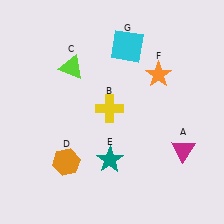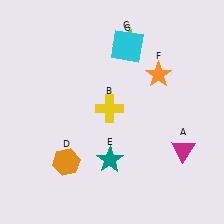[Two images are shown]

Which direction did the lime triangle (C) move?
The lime triangle (C) moved right.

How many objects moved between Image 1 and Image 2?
1 object moved between the two images.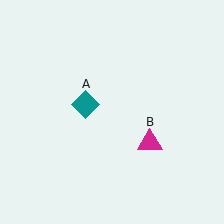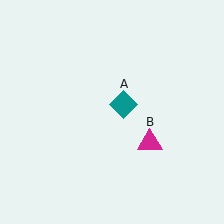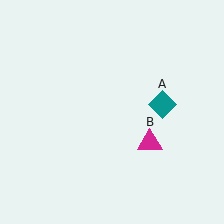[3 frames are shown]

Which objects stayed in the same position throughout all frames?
Magenta triangle (object B) remained stationary.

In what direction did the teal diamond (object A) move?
The teal diamond (object A) moved right.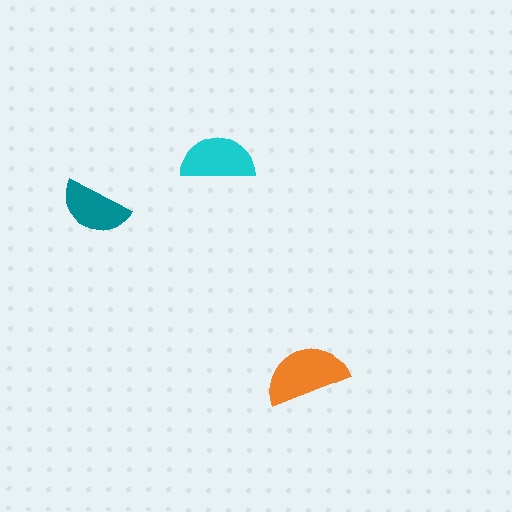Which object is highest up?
The cyan semicircle is topmost.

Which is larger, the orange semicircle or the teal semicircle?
The orange one.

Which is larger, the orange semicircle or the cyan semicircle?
The orange one.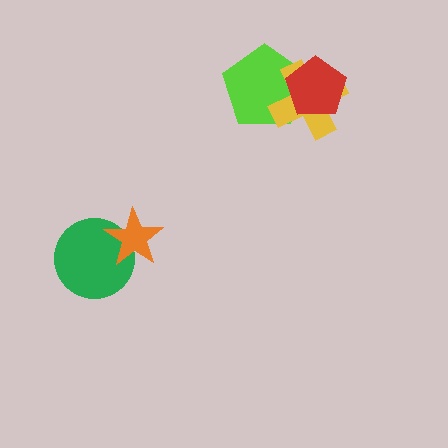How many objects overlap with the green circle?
1 object overlaps with the green circle.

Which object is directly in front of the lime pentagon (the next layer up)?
The yellow cross is directly in front of the lime pentagon.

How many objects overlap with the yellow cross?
2 objects overlap with the yellow cross.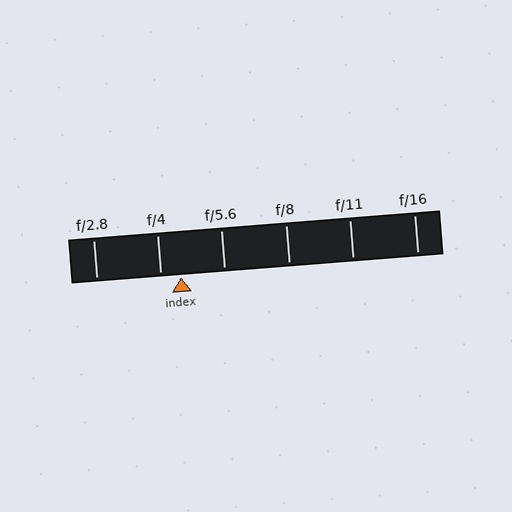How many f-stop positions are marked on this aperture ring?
There are 6 f-stop positions marked.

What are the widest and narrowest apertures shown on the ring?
The widest aperture shown is f/2.8 and the narrowest is f/16.